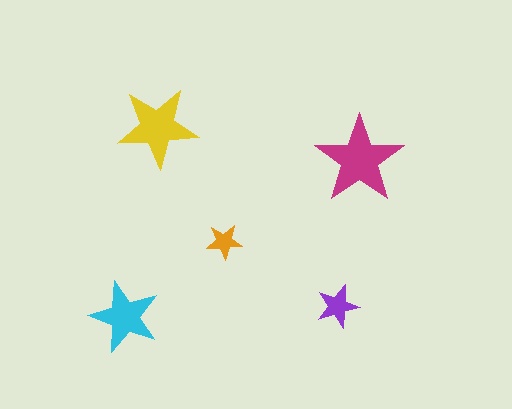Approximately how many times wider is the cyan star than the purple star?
About 1.5 times wider.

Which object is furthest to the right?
The magenta star is rightmost.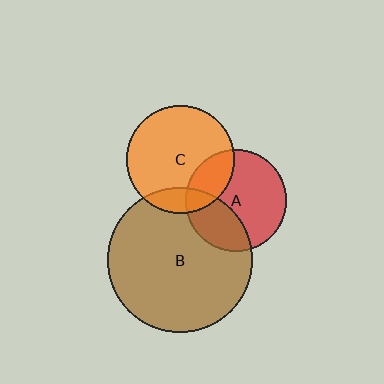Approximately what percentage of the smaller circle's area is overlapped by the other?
Approximately 30%.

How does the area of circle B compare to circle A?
Approximately 2.1 times.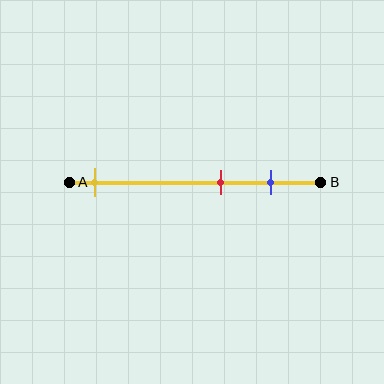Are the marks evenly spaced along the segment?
No, the marks are not evenly spaced.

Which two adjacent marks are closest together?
The red and blue marks are the closest adjacent pair.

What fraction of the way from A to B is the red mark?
The red mark is approximately 60% (0.6) of the way from A to B.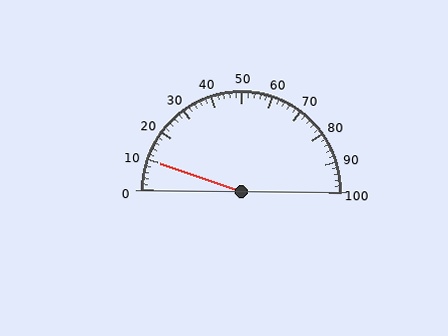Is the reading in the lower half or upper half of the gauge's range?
The reading is in the lower half of the range (0 to 100).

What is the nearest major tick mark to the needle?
The nearest major tick mark is 10.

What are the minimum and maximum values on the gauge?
The gauge ranges from 0 to 100.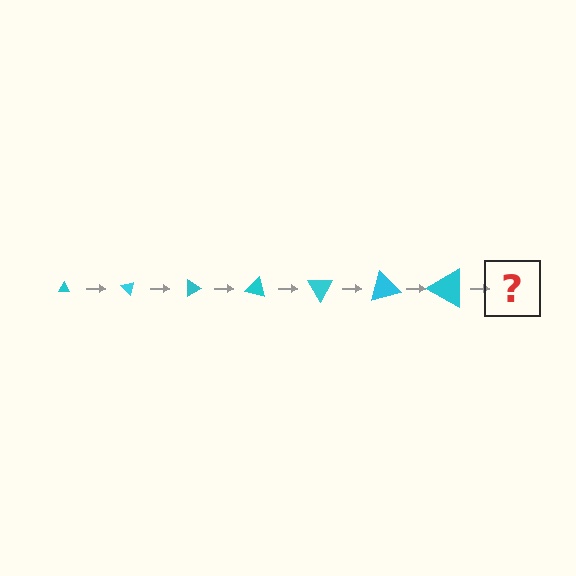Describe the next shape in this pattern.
It should be a triangle, larger than the previous one and rotated 315 degrees from the start.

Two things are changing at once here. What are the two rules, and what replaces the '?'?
The two rules are that the triangle grows larger each step and it rotates 45 degrees each step. The '?' should be a triangle, larger than the previous one and rotated 315 degrees from the start.